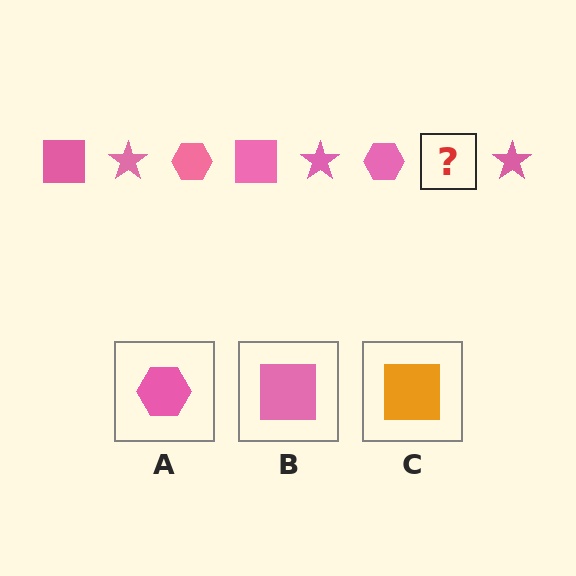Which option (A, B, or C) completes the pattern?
B.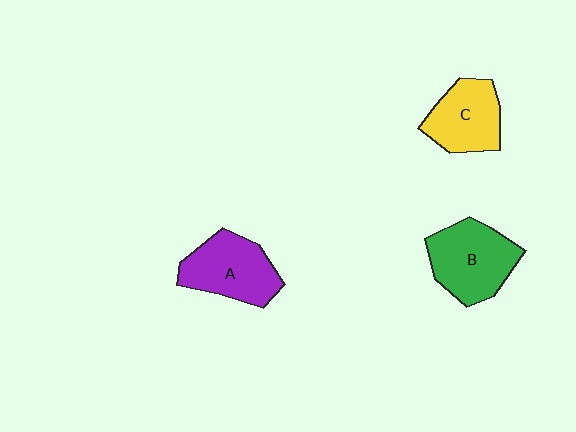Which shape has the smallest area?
Shape C (yellow).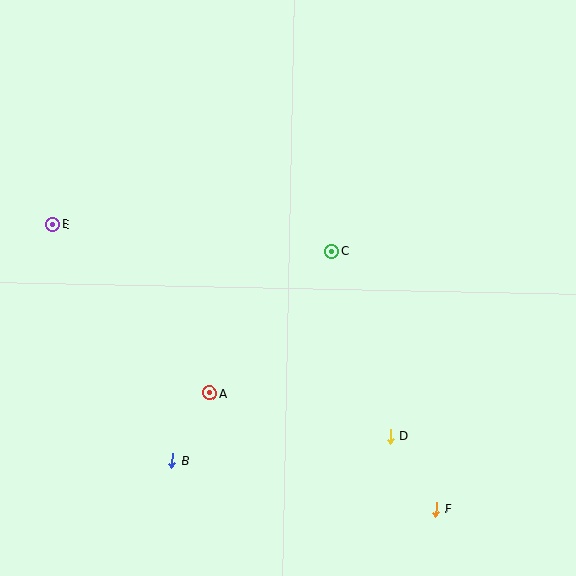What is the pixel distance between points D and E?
The distance between D and E is 398 pixels.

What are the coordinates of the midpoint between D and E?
The midpoint between D and E is at (222, 331).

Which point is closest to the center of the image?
Point C at (332, 251) is closest to the center.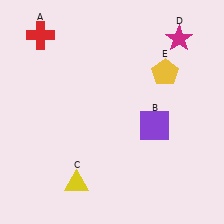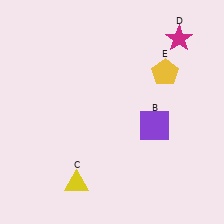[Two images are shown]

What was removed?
The red cross (A) was removed in Image 2.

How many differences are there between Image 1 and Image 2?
There is 1 difference between the two images.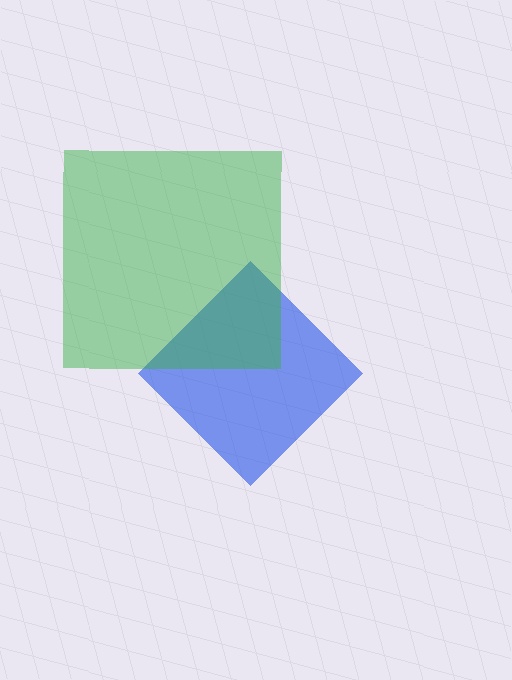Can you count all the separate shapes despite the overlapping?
Yes, there are 2 separate shapes.